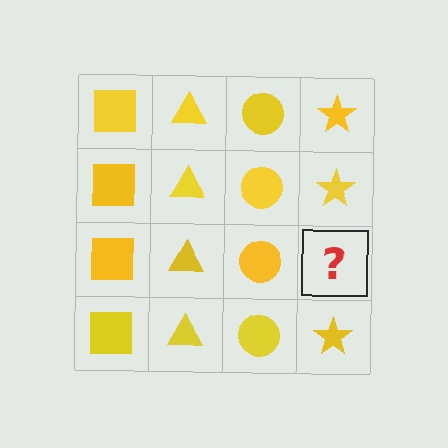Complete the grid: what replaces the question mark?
The question mark should be replaced with a yellow star.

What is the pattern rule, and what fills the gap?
The rule is that each column has a consistent shape. The gap should be filled with a yellow star.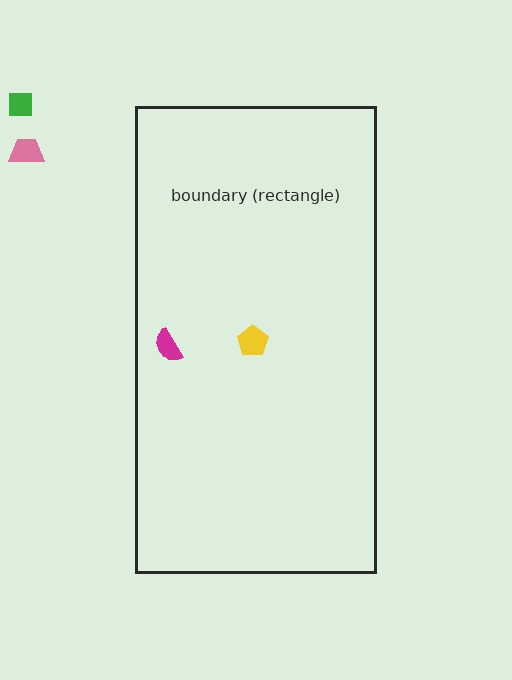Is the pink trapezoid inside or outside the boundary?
Outside.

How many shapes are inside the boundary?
2 inside, 2 outside.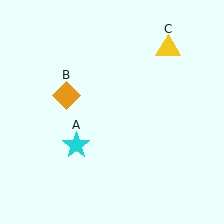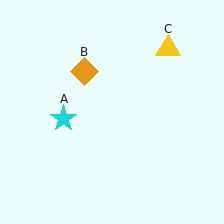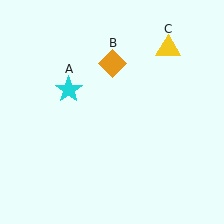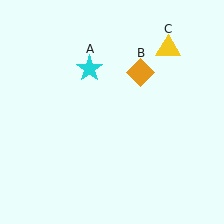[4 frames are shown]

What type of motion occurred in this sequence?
The cyan star (object A), orange diamond (object B) rotated clockwise around the center of the scene.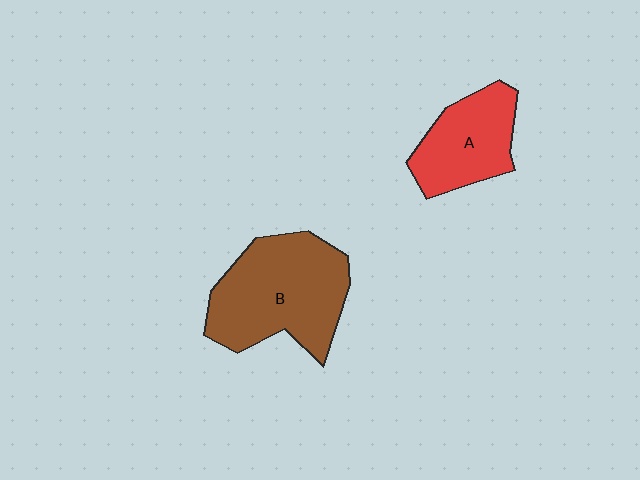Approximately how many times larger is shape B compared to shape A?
Approximately 1.6 times.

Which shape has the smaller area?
Shape A (red).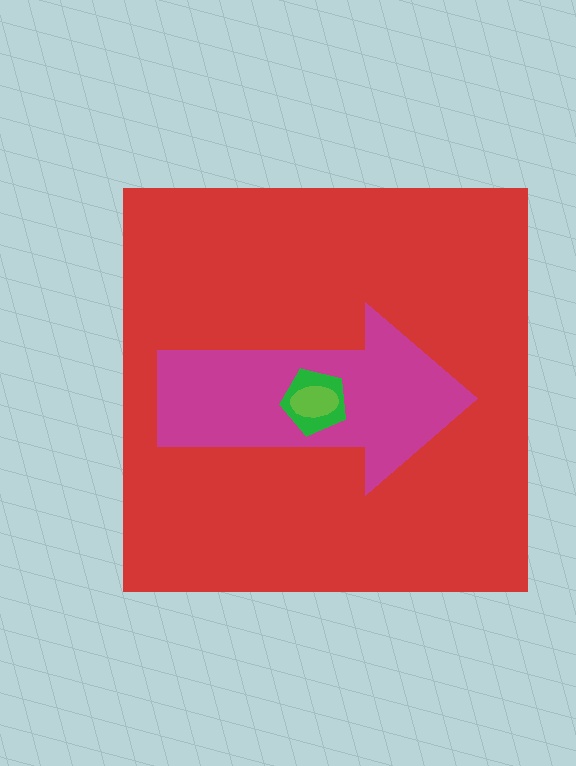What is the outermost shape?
The red square.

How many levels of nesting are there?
4.